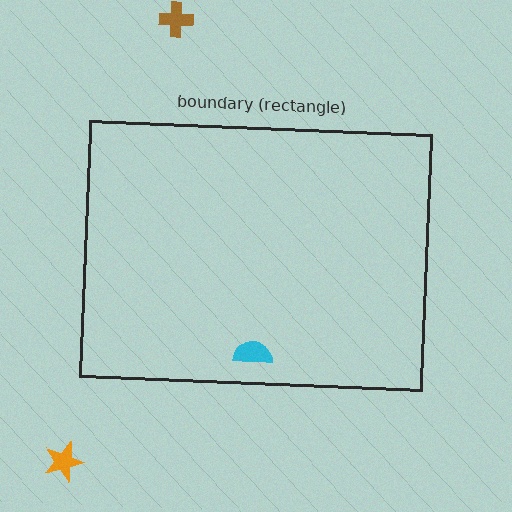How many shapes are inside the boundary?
1 inside, 2 outside.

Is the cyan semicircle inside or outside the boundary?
Inside.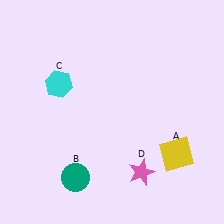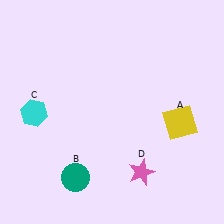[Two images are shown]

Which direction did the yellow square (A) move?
The yellow square (A) moved up.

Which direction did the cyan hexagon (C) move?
The cyan hexagon (C) moved down.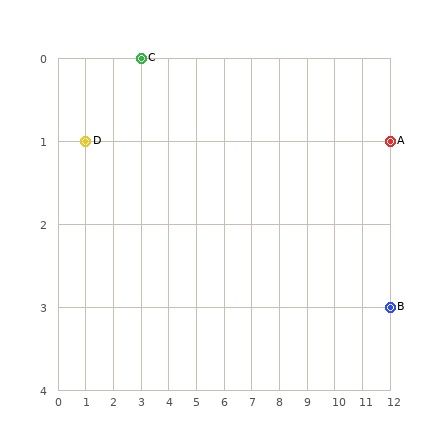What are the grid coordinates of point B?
Point B is at grid coordinates (12, 3).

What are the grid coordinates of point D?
Point D is at grid coordinates (1, 1).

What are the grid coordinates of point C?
Point C is at grid coordinates (3, 0).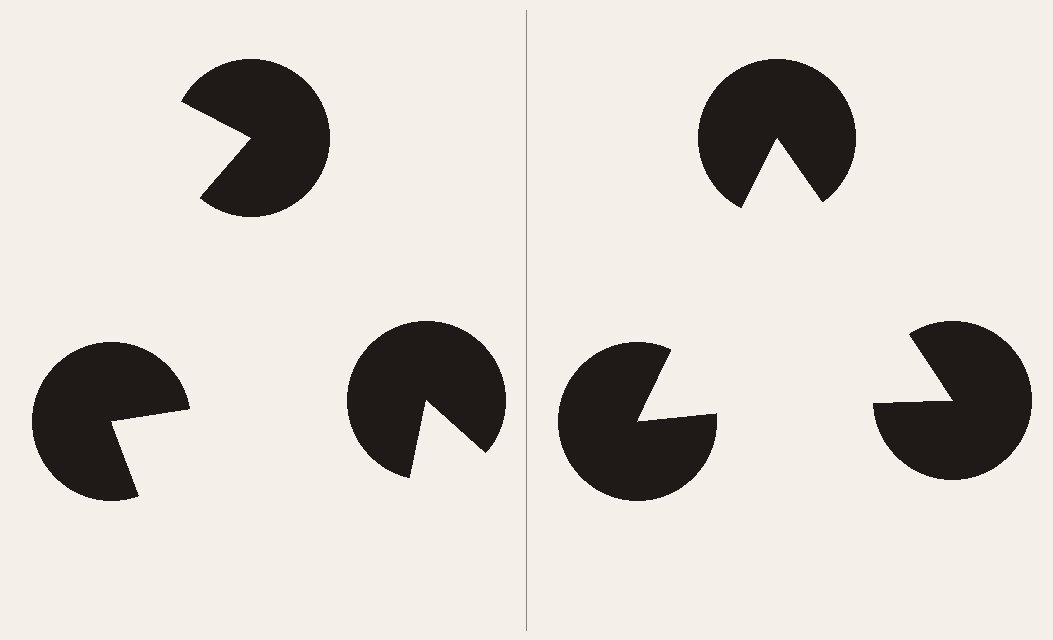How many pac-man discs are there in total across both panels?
6 — 3 on each side.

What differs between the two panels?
The pac-man discs are positioned identically on both sides; only the wedge orientations differ. On the right they align to a triangle; on the left they are misaligned.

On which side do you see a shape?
An illusory triangle appears on the right side. On the left side the wedge cuts are rotated, so no coherent shape forms.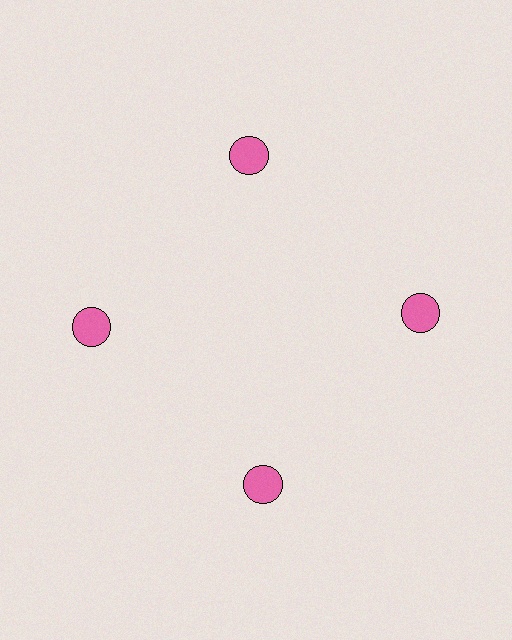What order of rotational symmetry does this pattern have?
This pattern has 4-fold rotational symmetry.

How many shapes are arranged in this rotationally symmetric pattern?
There are 4 shapes, arranged in 4 groups of 1.